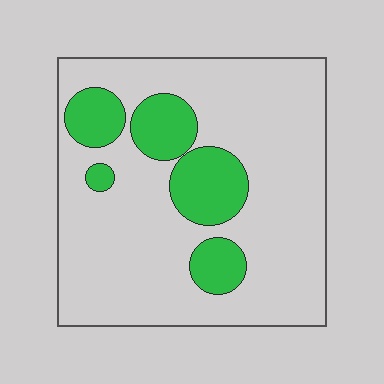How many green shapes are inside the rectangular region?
5.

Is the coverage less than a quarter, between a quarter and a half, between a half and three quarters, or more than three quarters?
Less than a quarter.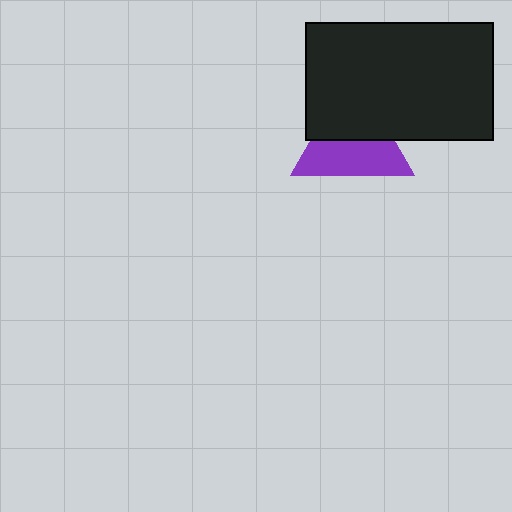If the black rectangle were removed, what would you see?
You would see the complete purple triangle.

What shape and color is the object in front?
The object in front is a black rectangle.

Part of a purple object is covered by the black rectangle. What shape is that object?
It is a triangle.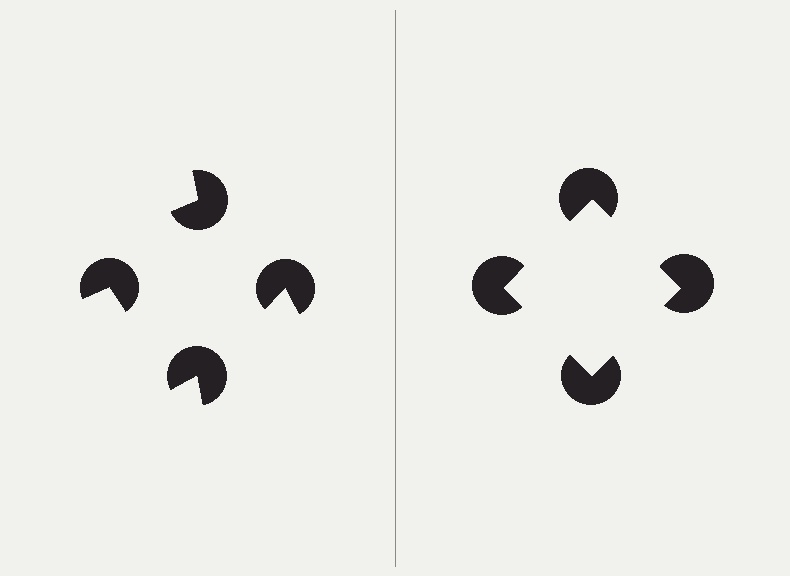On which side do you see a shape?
An illusory square appears on the right side. On the left side the wedge cuts are rotated, so no coherent shape forms.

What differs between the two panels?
The pac-man discs are positioned identically on both sides; only the wedge orientations differ. On the right they align to a square; on the left they are misaligned.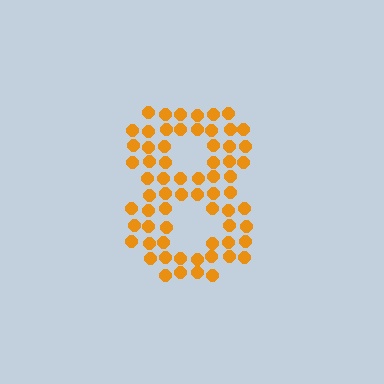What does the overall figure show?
The overall figure shows the digit 8.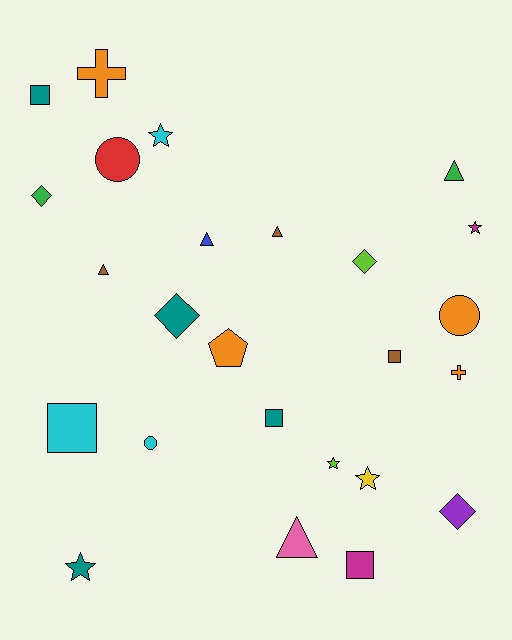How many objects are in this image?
There are 25 objects.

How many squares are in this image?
There are 5 squares.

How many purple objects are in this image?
There is 1 purple object.